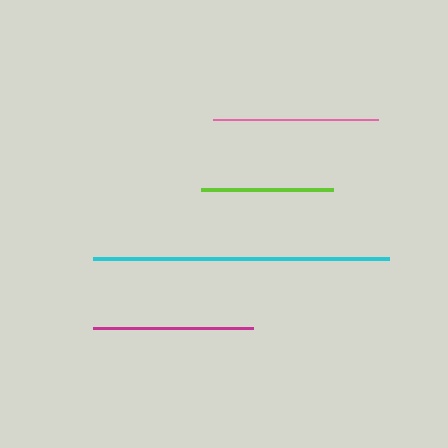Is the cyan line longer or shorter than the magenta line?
The cyan line is longer than the magenta line.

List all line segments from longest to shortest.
From longest to shortest: cyan, pink, magenta, lime.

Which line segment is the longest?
The cyan line is the longest at approximately 295 pixels.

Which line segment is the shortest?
The lime line is the shortest at approximately 132 pixels.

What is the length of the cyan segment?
The cyan segment is approximately 295 pixels long.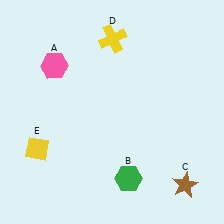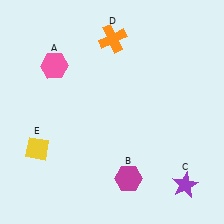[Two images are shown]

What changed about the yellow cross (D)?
In Image 1, D is yellow. In Image 2, it changed to orange.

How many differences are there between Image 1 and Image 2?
There are 3 differences between the two images.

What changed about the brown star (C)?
In Image 1, C is brown. In Image 2, it changed to purple.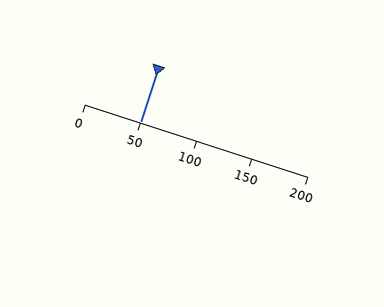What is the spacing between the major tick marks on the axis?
The major ticks are spaced 50 apart.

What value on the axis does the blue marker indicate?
The marker indicates approximately 50.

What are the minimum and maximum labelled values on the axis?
The axis runs from 0 to 200.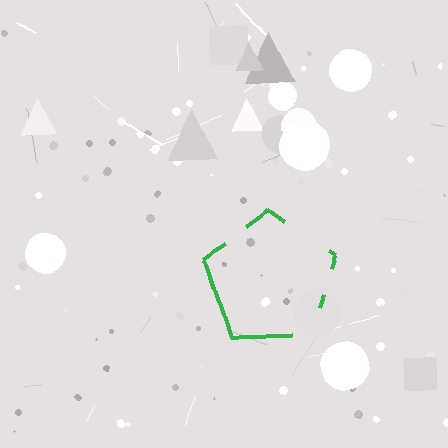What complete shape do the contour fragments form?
The contour fragments form a pentagon.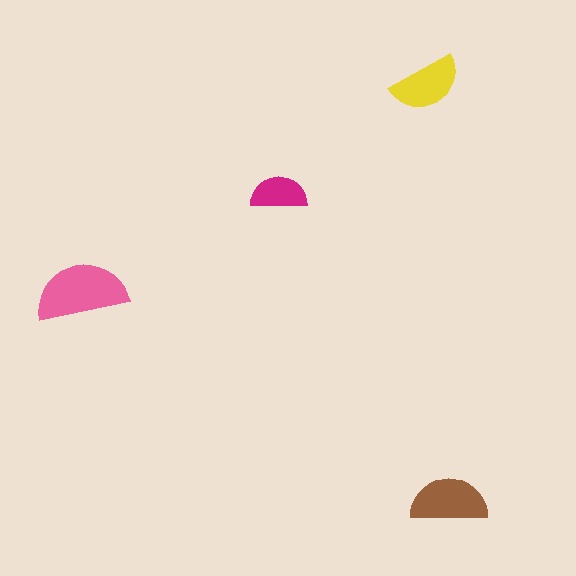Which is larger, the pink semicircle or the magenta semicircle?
The pink one.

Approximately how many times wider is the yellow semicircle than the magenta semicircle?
About 1.5 times wider.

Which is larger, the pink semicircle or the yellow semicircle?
The pink one.